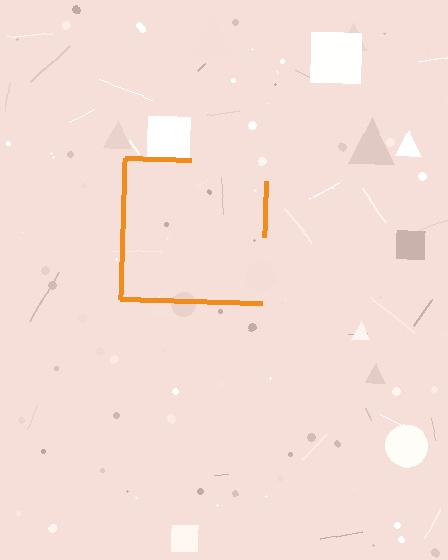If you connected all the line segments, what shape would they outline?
They would outline a square.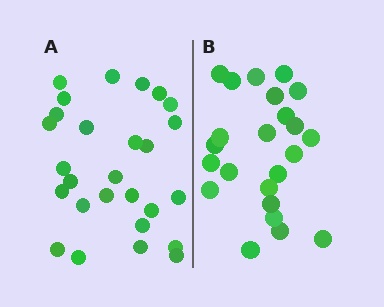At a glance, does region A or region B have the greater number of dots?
Region A (the left region) has more dots.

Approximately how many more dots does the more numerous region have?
Region A has about 4 more dots than region B.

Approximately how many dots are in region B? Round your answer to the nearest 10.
About 20 dots. (The exact count is 23, which rounds to 20.)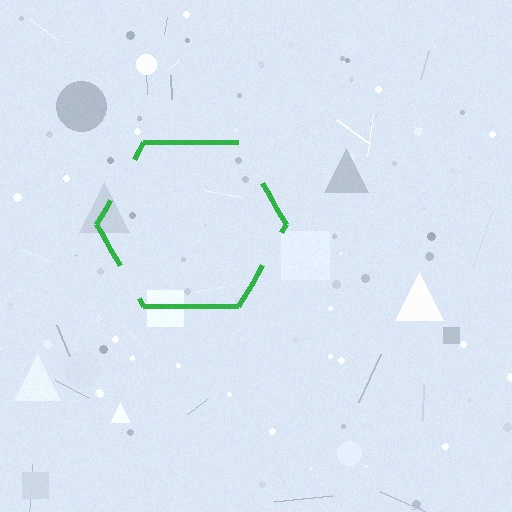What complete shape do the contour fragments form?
The contour fragments form a hexagon.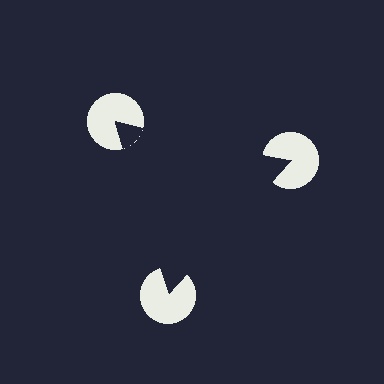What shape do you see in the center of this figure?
An illusory triangle — its edges are inferred from the aligned wedge cuts in the pac-man discs, not physically drawn.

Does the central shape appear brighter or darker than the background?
It typically appears slightly darker than the background, even though no actual brightness change is drawn.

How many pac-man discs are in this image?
There are 3 — one at each vertex of the illusory triangle.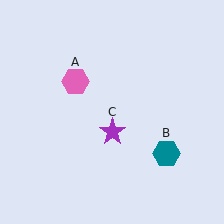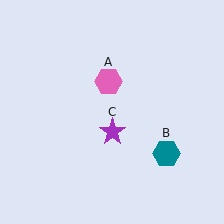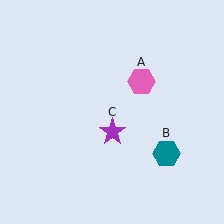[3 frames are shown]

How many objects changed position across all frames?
1 object changed position: pink hexagon (object A).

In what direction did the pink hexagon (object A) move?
The pink hexagon (object A) moved right.